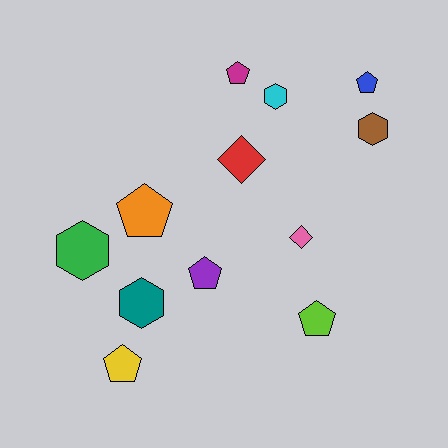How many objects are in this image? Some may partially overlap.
There are 12 objects.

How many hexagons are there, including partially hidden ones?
There are 4 hexagons.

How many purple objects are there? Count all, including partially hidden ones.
There is 1 purple object.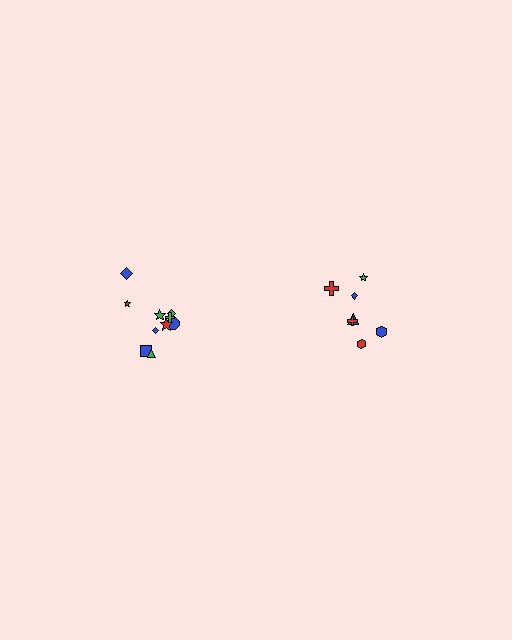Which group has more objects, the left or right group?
The left group.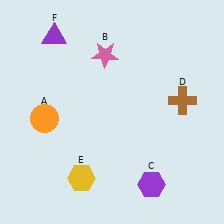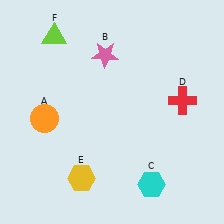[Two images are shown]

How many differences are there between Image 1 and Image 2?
There are 3 differences between the two images.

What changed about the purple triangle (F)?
In Image 1, F is purple. In Image 2, it changed to lime.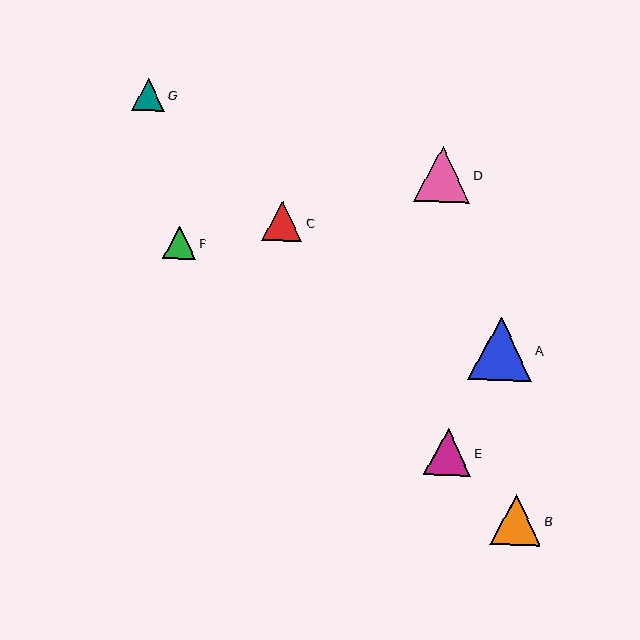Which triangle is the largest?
Triangle A is the largest with a size of approximately 63 pixels.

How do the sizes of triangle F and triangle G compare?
Triangle F and triangle G are approximately the same size.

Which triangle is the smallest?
Triangle G is the smallest with a size of approximately 32 pixels.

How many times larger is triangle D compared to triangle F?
Triangle D is approximately 1.7 times the size of triangle F.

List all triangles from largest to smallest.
From largest to smallest: A, D, B, E, C, F, G.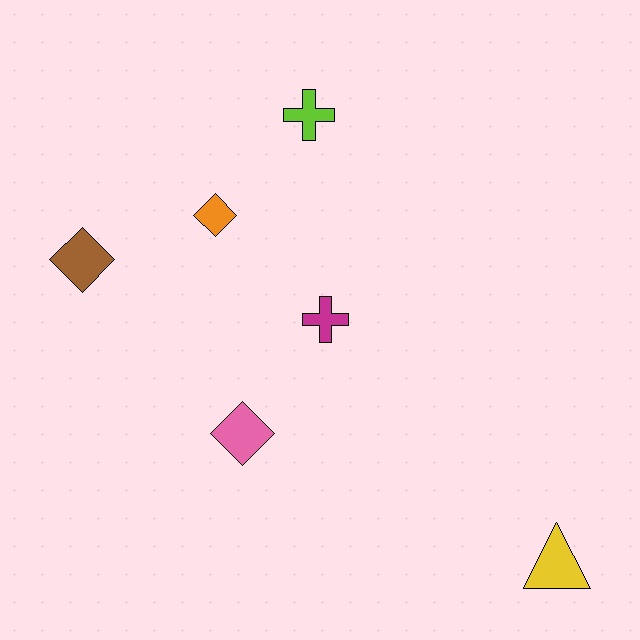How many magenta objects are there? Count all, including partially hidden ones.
There is 1 magenta object.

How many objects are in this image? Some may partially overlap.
There are 6 objects.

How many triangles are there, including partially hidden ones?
There is 1 triangle.